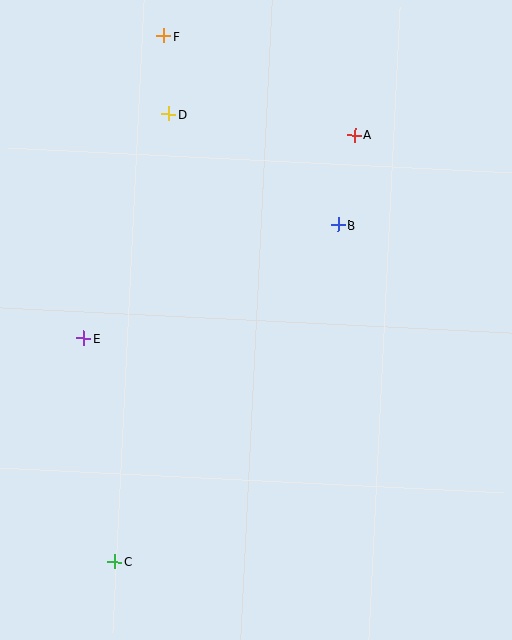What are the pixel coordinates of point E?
Point E is at (83, 338).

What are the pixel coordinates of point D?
Point D is at (169, 114).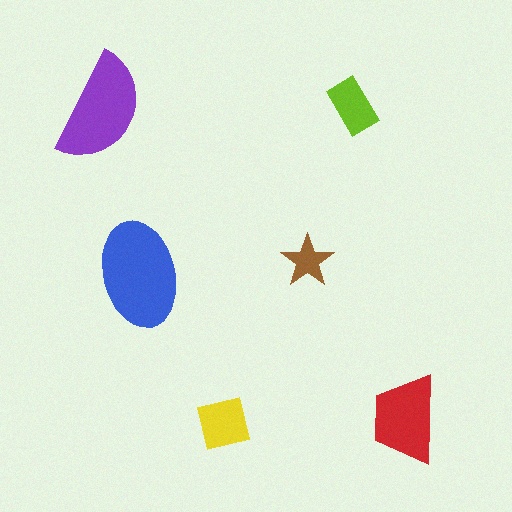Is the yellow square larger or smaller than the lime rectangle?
Larger.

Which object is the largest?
The blue ellipse.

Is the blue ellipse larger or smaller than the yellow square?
Larger.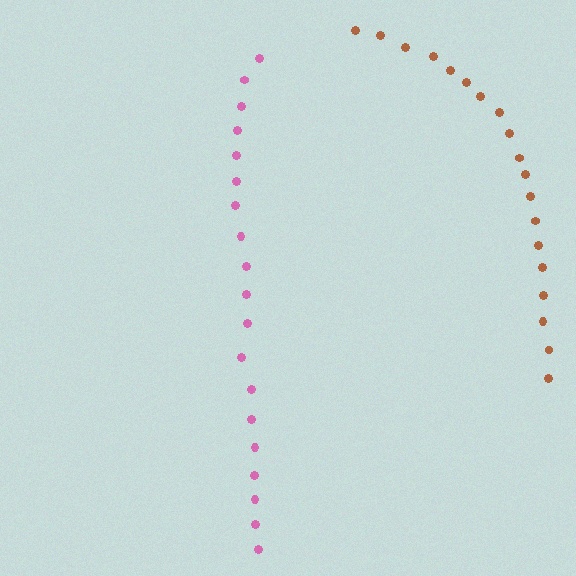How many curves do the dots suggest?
There are 2 distinct paths.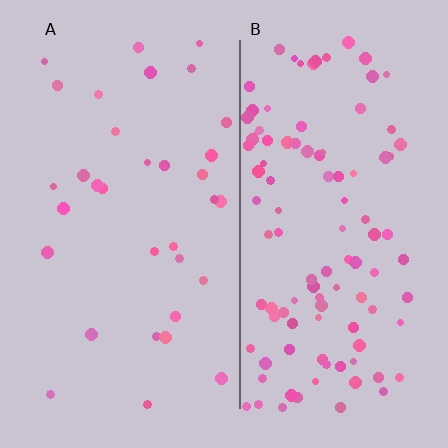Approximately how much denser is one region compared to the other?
Approximately 3.2× — region B over region A.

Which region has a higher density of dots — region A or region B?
B (the right).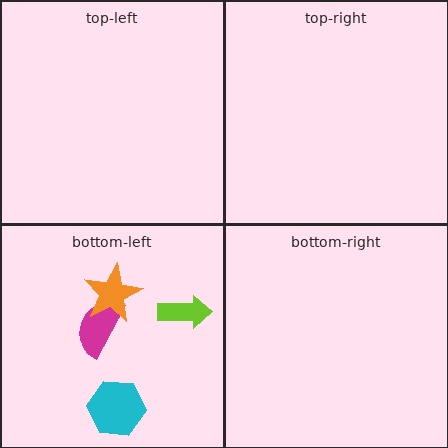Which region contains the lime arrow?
The bottom-left region.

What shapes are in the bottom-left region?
The magenta semicircle, the orange star, the lime arrow, the cyan hexagon.